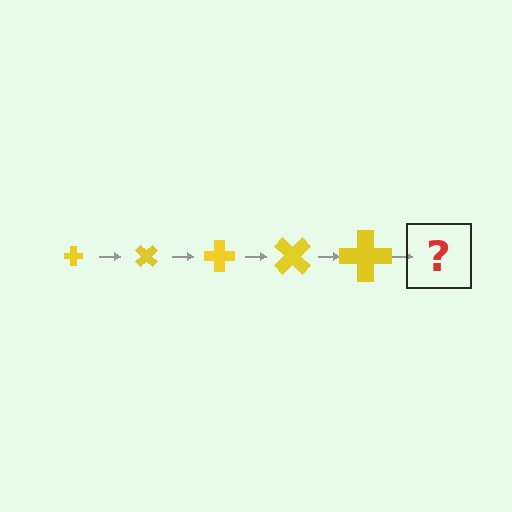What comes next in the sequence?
The next element should be a cross, larger than the previous one and rotated 225 degrees from the start.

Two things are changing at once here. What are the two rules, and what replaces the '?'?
The two rules are that the cross grows larger each step and it rotates 45 degrees each step. The '?' should be a cross, larger than the previous one and rotated 225 degrees from the start.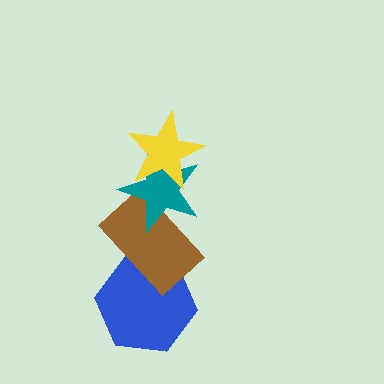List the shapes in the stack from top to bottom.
From top to bottom: the yellow star, the teal star, the brown rectangle, the blue hexagon.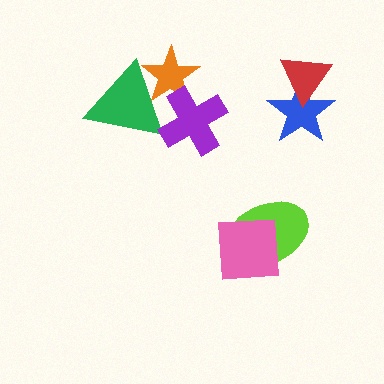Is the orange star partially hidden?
Yes, it is partially covered by another shape.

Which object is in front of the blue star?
The red triangle is in front of the blue star.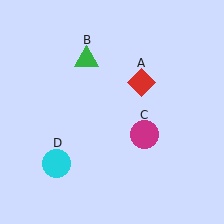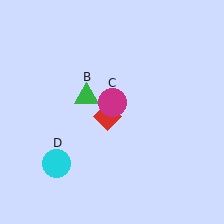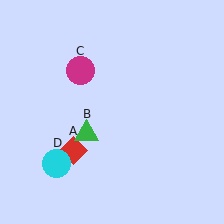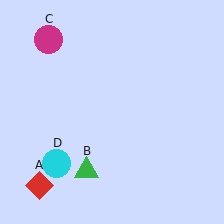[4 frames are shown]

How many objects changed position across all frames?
3 objects changed position: red diamond (object A), green triangle (object B), magenta circle (object C).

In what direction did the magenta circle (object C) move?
The magenta circle (object C) moved up and to the left.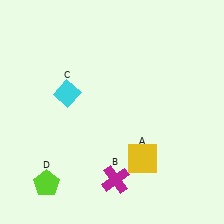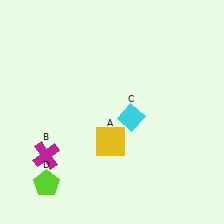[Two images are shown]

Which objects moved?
The objects that moved are: the yellow square (A), the magenta cross (B), the cyan diamond (C).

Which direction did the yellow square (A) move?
The yellow square (A) moved left.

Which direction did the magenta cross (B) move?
The magenta cross (B) moved left.